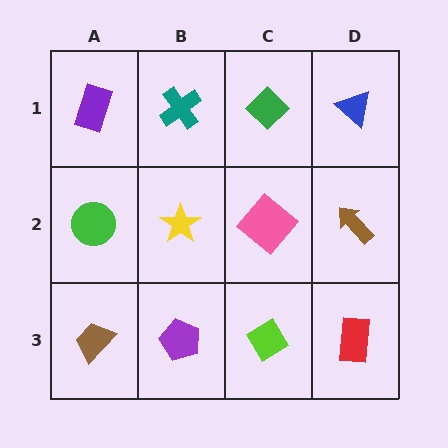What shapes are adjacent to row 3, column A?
A green circle (row 2, column A), a purple pentagon (row 3, column B).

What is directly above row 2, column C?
A green diamond.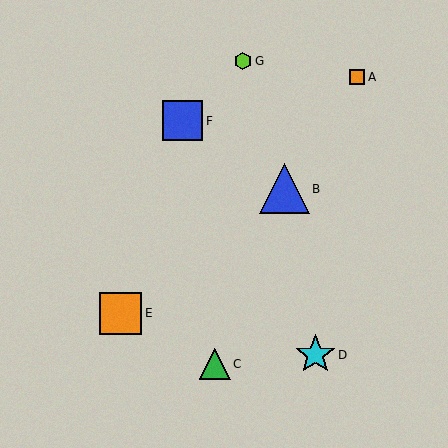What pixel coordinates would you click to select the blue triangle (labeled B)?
Click at (284, 189) to select the blue triangle B.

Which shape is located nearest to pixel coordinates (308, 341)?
The cyan star (labeled D) at (315, 355) is nearest to that location.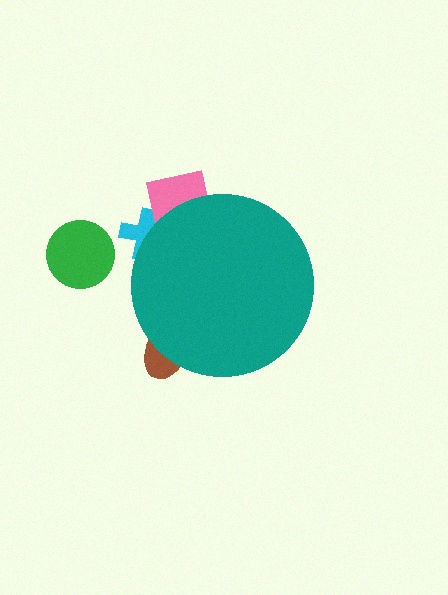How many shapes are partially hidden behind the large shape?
3 shapes are partially hidden.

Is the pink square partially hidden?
Yes, the pink square is partially hidden behind the teal circle.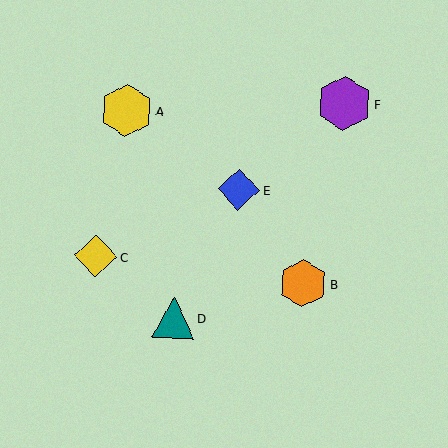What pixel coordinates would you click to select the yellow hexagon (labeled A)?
Click at (127, 110) to select the yellow hexagon A.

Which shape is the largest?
The purple hexagon (labeled F) is the largest.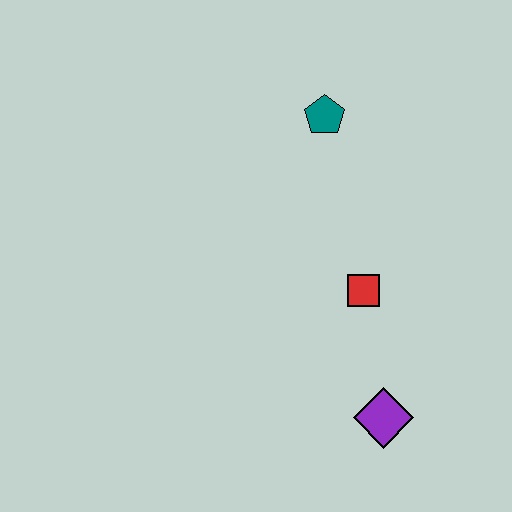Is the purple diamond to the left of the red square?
No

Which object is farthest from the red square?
The teal pentagon is farthest from the red square.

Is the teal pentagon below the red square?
No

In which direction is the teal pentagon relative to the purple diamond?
The teal pentagon is above the purple diamond.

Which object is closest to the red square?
The purple diamond is closest to the red square.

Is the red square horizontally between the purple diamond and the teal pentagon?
Yes